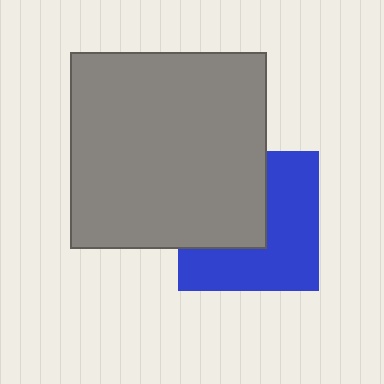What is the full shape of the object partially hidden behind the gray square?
The partially hidden object is a blue square.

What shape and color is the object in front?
The object in front is a gray square.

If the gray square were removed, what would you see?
You would see the complete blue square.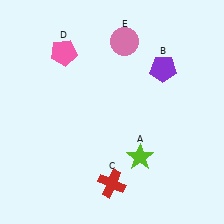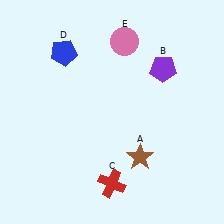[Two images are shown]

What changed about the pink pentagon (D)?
In Image 1, D is pink. In Image 2, it changed to blue.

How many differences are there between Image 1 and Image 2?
There are 2 differences between the two images.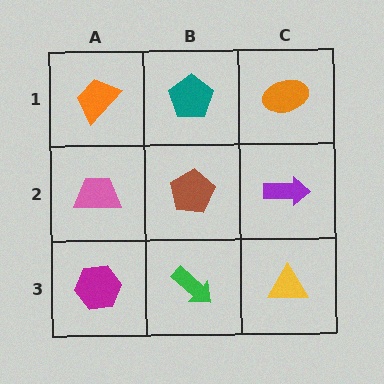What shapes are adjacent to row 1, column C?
A purple arrow (row 2, column C), a teal pentagon (row 1, column B).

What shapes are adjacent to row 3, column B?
A brown pentagon (row 2, column B), a magenta hexagon (row 3, column A), a yellow triangle (row 3, column C).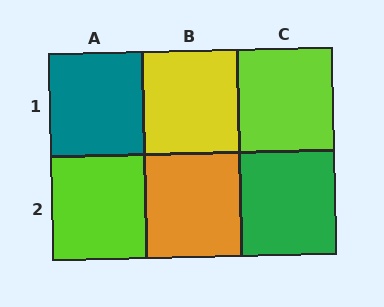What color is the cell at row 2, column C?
Green.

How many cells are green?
1 cell is green.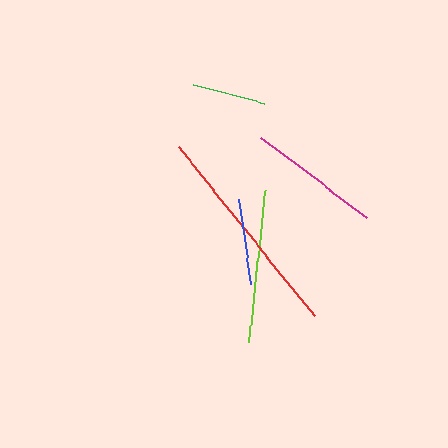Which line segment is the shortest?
The green line is the shortest at approximately 73 pixels.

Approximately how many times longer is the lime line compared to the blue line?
The lime line is approximately 1.8 times the length of the blue line.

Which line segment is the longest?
The red line is the longest at approximately 216 pixels.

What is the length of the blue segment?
The blue segment is approximately 86 pixels long.